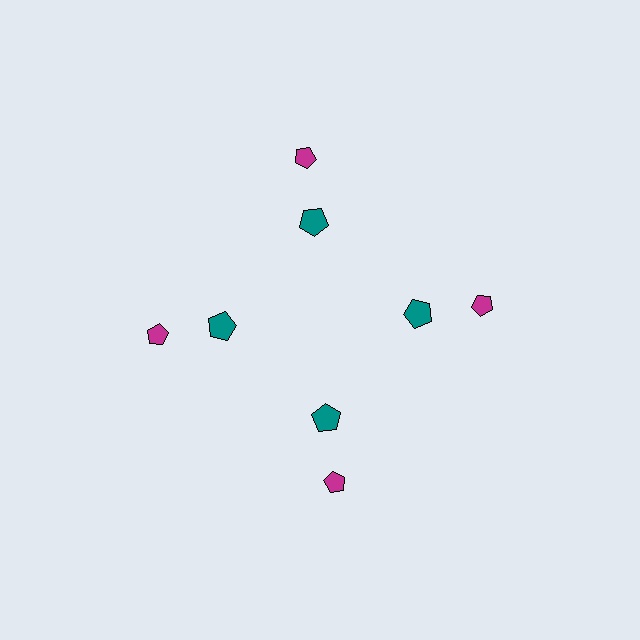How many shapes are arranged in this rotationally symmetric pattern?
There are 8 shapes, arranged in 4 groups of 2.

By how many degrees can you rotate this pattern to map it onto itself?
The pattern maps onto itself every 90 degrees of rotation.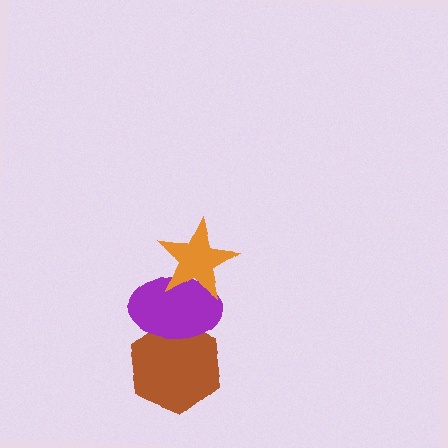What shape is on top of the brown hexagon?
The purple ellipse is on top of the brown hexagon.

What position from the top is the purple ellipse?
The purple ellipse is 2nd from the top.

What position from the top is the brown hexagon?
The brown hexagon is 3rd from the top.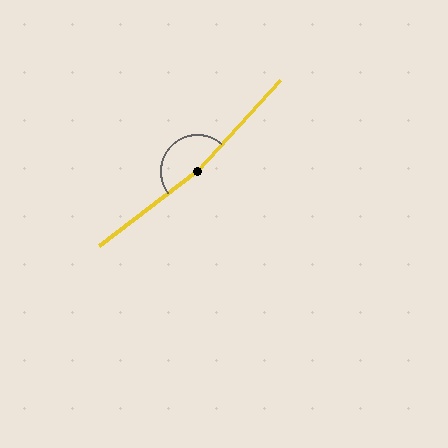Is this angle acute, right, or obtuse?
It is obtuse.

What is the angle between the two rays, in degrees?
Approximately 170 degrees.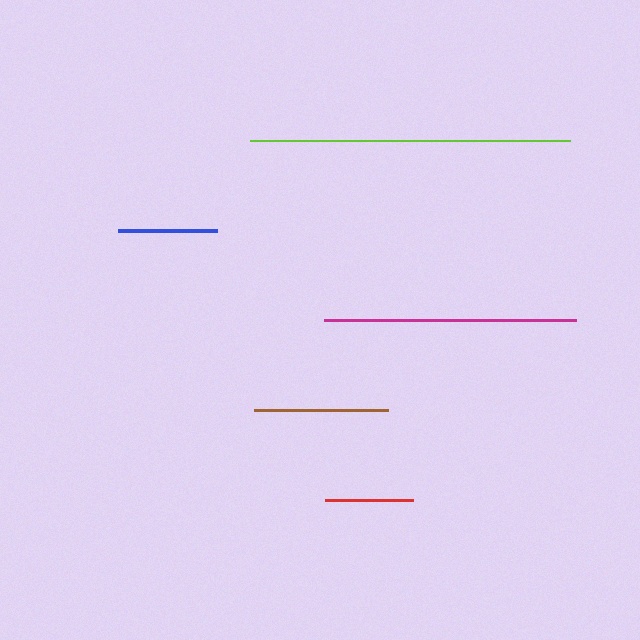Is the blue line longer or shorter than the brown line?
The brown line is longer than the blue line.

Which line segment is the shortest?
The red line is the shortest at approximately 88 pixels.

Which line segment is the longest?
The lime line is the longest at approximately 320 pixels.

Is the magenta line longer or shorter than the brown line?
The magenta line is longer than the brown line.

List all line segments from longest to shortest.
From longest to shortest: lime, magenta, brown, blue, red.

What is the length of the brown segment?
The brown segment is approximately 134 pixels long.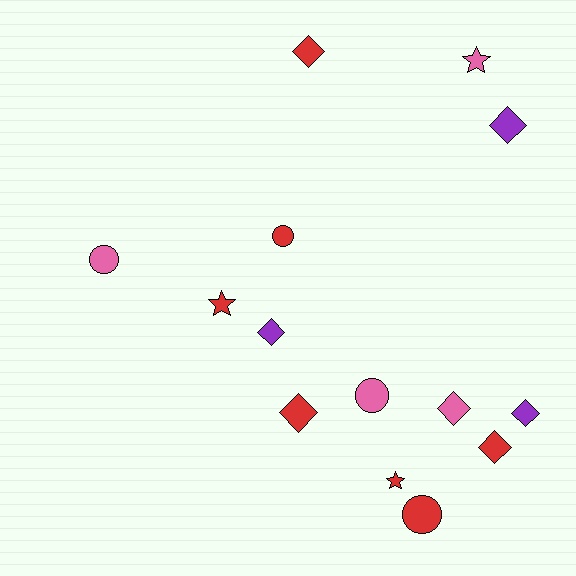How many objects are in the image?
There are 14 objects.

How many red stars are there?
There are 2 red stars.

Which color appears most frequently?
Red, with 7 objects.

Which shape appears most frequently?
Diamond, with 7 objects.